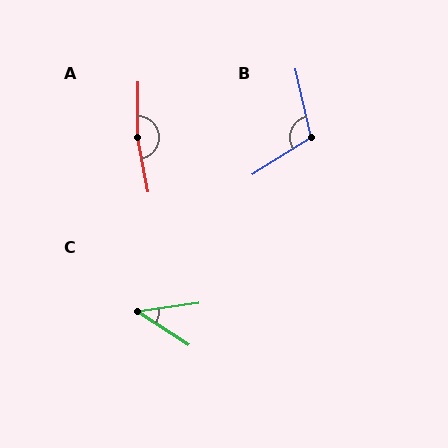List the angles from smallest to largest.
C (41°), B (109°), A (169°).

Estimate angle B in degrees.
Approximately 109 degrees.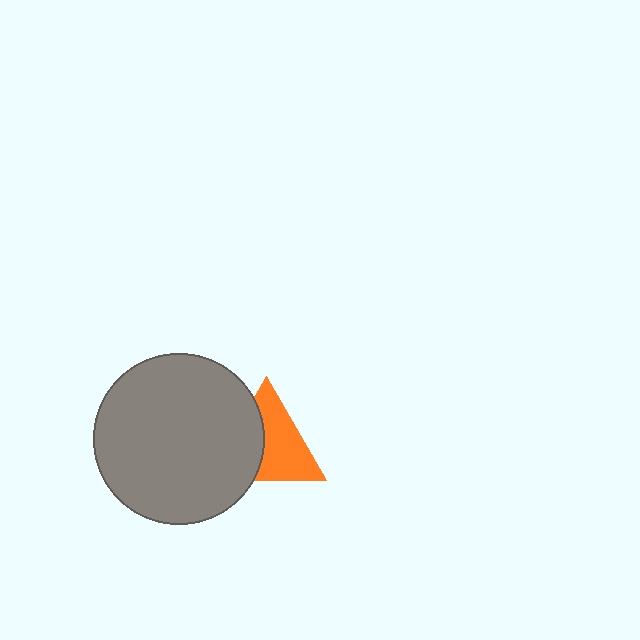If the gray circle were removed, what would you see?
You would see the complete orange triangle.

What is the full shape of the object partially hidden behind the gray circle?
The partially hidden object is an orange triangle.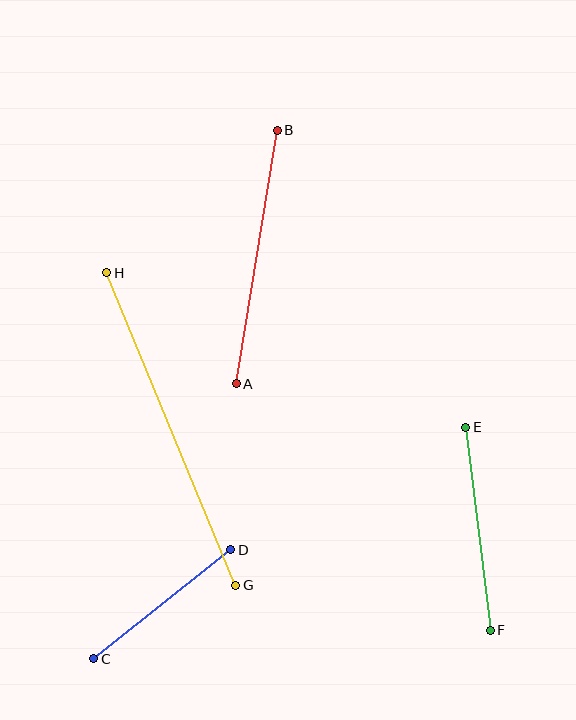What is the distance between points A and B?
The distance is approximately 257 pixels.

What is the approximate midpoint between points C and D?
The midpoint is at approximately (162, 604) pixels.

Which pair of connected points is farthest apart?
Points G and H are farthest apart.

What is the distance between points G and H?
The distance is approximately 338 pixels.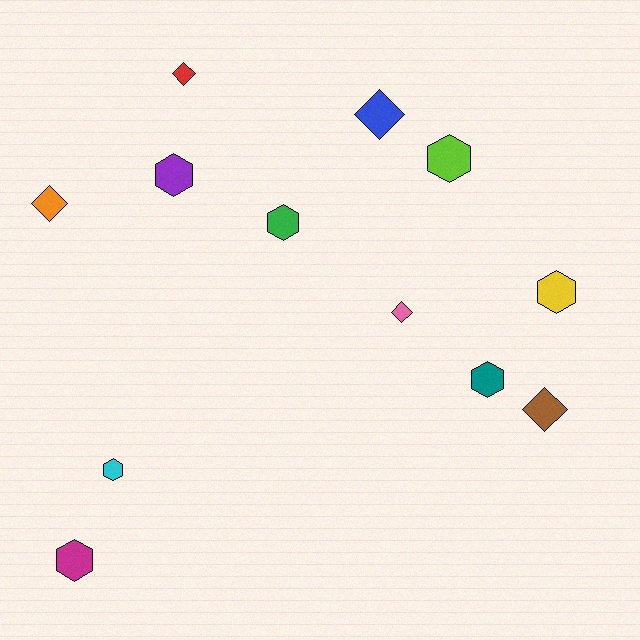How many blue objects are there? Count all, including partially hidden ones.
There is 1 blue object.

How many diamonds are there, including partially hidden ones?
There are 5 diamonds.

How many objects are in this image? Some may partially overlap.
There are 12 objects.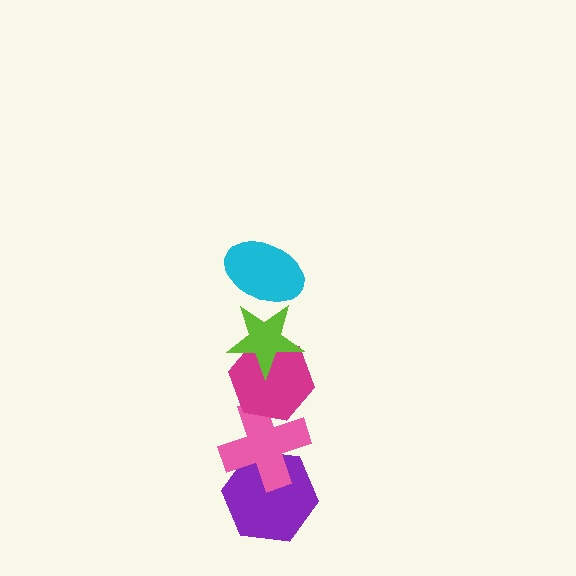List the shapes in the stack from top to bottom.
From top to bottom: the cyan ellipse, the lime star, the magenta hexagon, the pink cross, the purple hexagon.